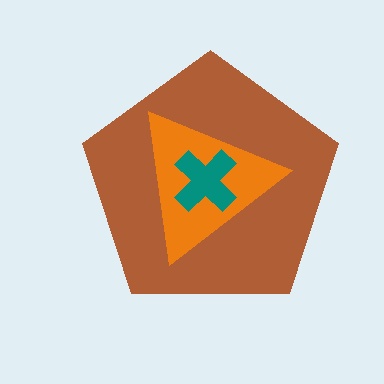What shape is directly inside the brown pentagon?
The orange triangle.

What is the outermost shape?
The brown pentagon.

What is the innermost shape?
The teal cross.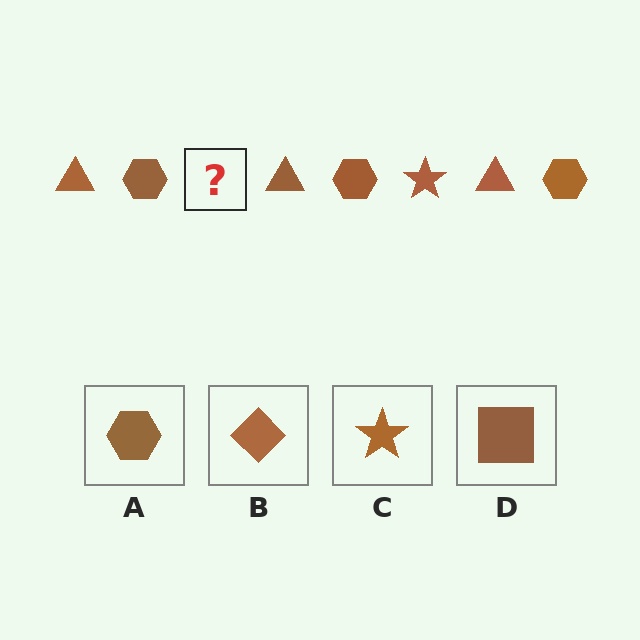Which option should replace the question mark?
Option C.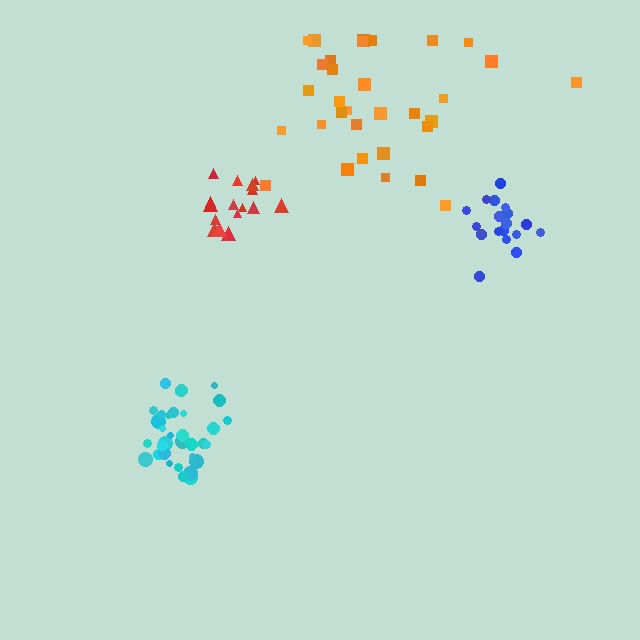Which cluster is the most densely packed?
Cyan.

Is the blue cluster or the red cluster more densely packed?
Blue.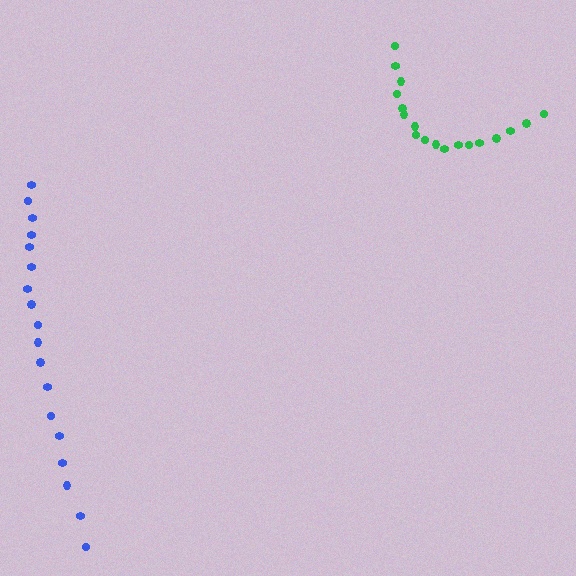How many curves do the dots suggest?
There are 2 distinct paths.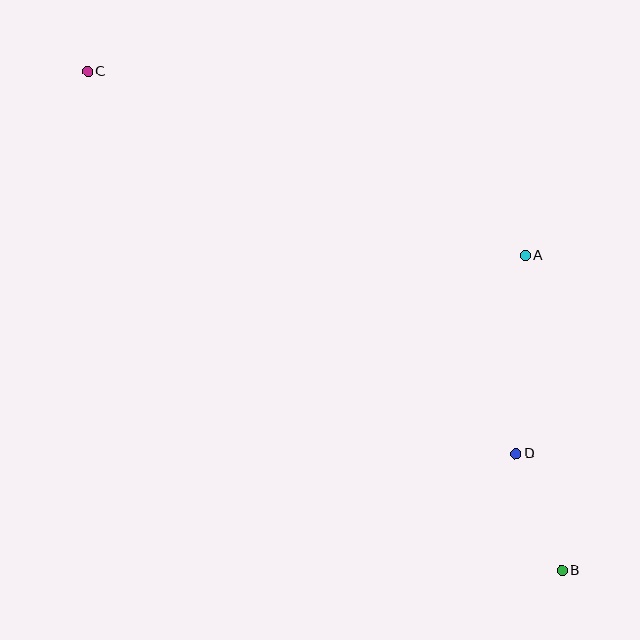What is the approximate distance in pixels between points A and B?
The distance between A and B is approximately 317 pixels.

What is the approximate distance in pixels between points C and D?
The distance between C and D is approximately 574 pixels.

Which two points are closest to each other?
Points B and D are closest to each other.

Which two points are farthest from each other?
Points B and C are farthest from each other.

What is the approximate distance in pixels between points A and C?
The distance between A and C is approximately 474 pixels.